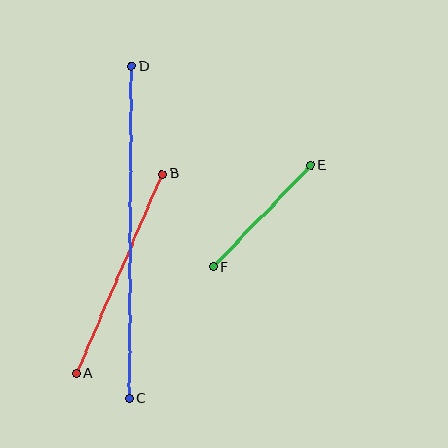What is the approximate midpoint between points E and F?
The midpoint is at approximately (262, 216) pixels.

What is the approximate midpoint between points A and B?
The midpoint is at approximately (119, 274) pixels.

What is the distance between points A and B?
The distance is approximately 217 pixels.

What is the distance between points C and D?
The distance is approximately 332 pixels.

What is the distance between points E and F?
The distance is approximately 141 pixels.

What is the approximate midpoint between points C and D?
The midpoint is at approximately (130, 232) pixels.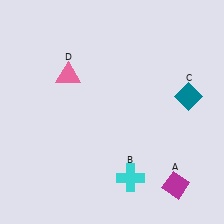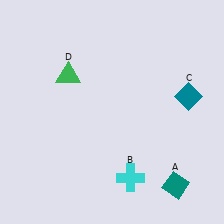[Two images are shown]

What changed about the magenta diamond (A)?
In Image 1, A is magenta. In Image 2, it changed to teal.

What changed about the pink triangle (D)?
In Image 1, D is pink. In Image 2, it changed to green.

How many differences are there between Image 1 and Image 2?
There are 2 differences between the two images.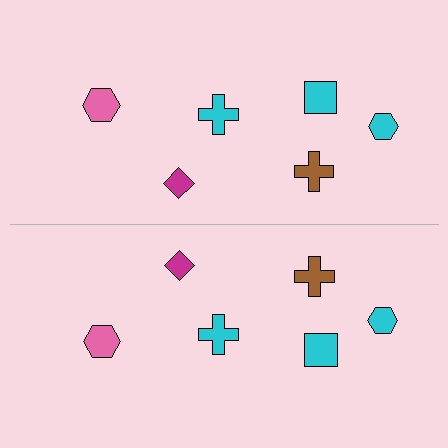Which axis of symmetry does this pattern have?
The pattern has a horizontal axis of symmetry running through the center of the image.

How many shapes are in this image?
There are 12 shapes in this image.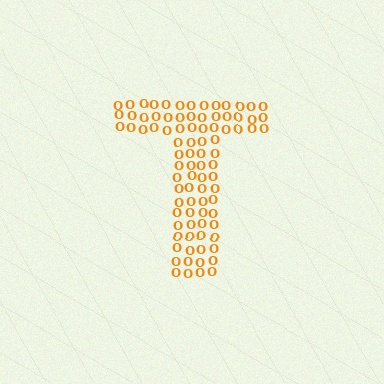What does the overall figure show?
The overall figure shows the letter T.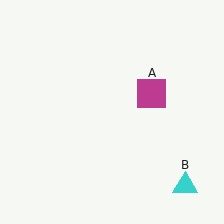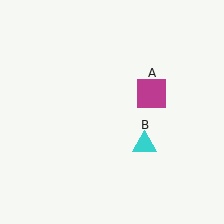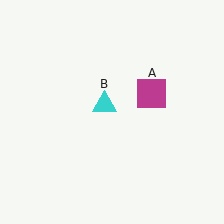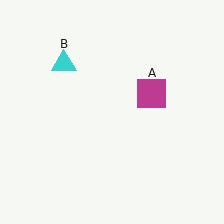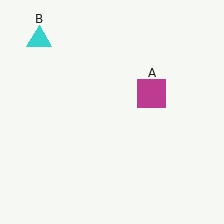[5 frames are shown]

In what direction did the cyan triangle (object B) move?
The cyan triangle (object B) moved up and to the left.